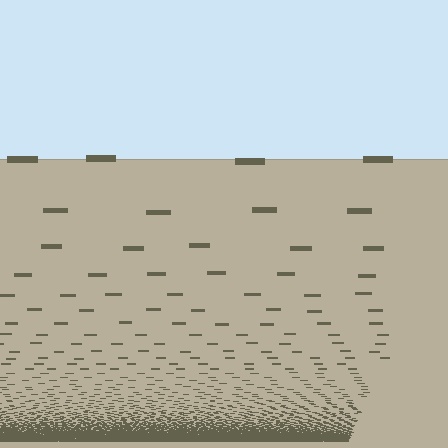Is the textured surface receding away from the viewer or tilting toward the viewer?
The surface appears to tilt toward the viewer. Texture elements get larger and sparser toward the top.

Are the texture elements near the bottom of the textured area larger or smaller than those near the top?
Smaller. The gradient is inverted — elements near the bottom are smaller and denser.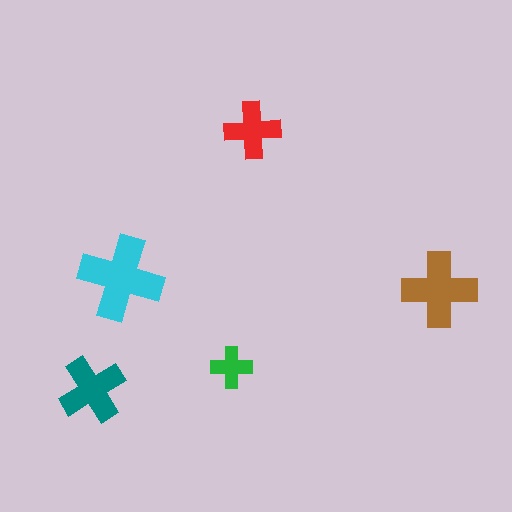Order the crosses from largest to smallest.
the cyan one, the brown one, the teal one, the red one, the green one.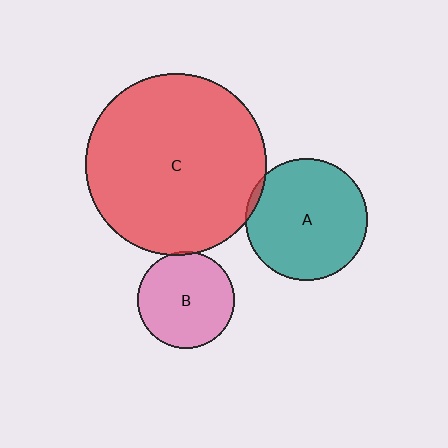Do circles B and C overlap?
Yes.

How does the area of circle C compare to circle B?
Approximately 3.5 times.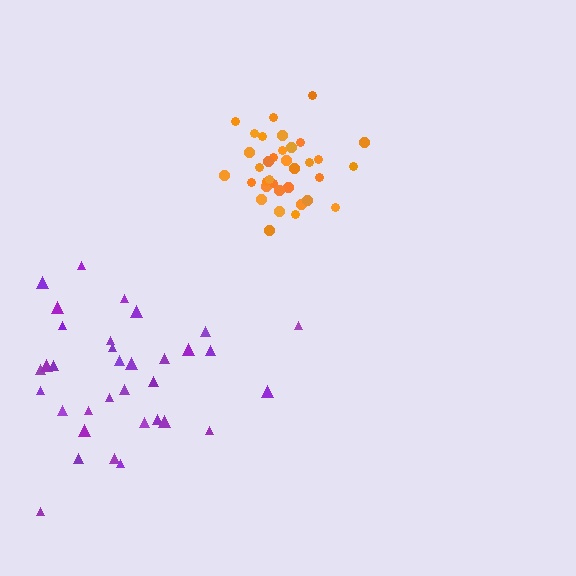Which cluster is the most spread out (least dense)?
Purple.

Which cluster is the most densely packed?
Orange.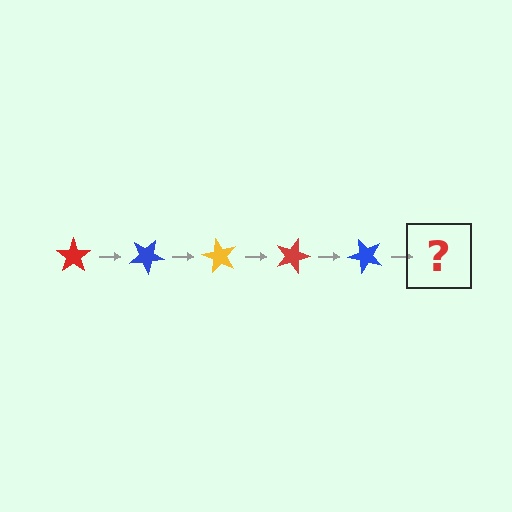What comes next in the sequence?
The next element should be a yellow star, rotated 150 degrees from the start.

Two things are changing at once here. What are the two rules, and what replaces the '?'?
The two rules are that it rotates 30 degrees each step and the color cycles through red, blue, and yellow. The '?' should be a yellow star, rotated 150 degrees from the start.